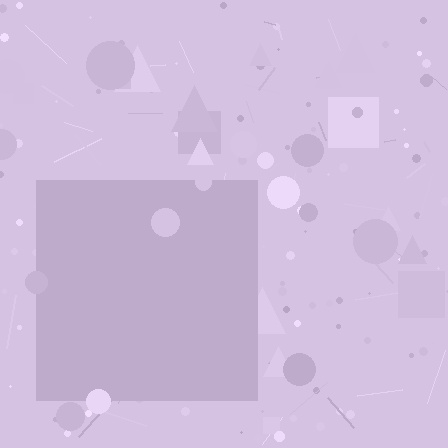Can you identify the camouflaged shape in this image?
The camouflaged shape is a square.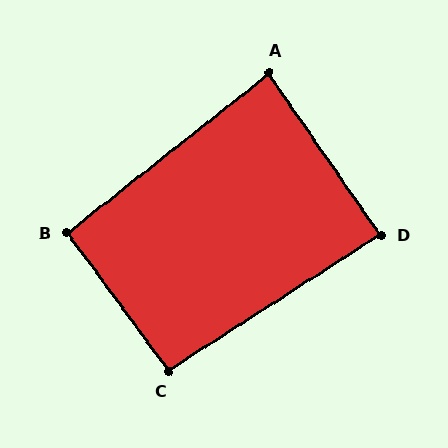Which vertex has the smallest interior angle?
A, at approximately 87 degrees.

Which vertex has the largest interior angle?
C, at approximately 93 degrees.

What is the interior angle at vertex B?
Approximately 92 degrees (approximately right).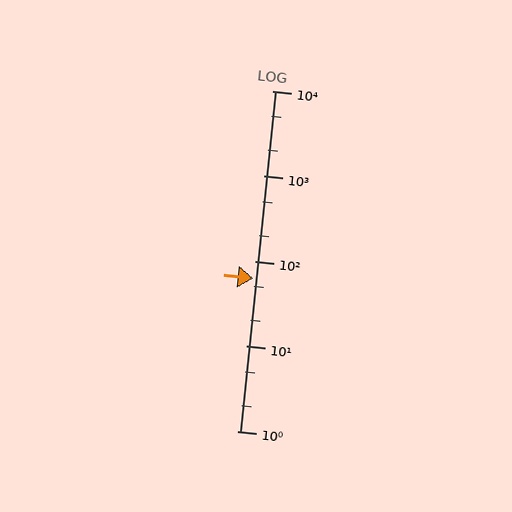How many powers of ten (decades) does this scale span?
The scale spans 4 decades, from 1 to 10000.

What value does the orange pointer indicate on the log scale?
The pointer indicates approximately 63.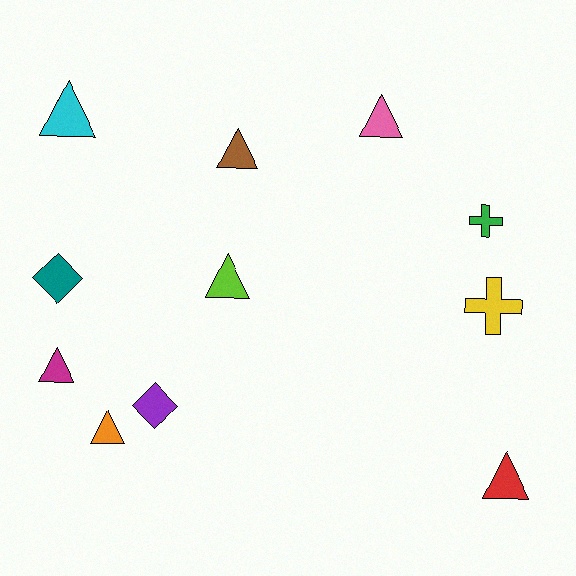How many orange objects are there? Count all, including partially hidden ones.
There is 1 orange object.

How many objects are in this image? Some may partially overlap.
There are 11 objects.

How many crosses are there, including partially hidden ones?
There are 2 crosses.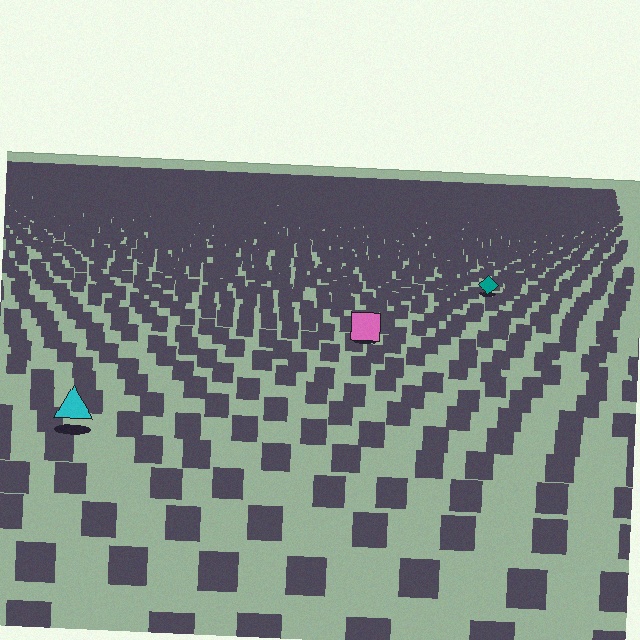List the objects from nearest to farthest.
From nearest to farthest: the cyan triangle, the pink square, the teal diamond.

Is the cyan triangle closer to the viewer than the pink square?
Yes. The cyan triangle is closer — you can tell from the texture gradient: the ground texture is coarser near it.